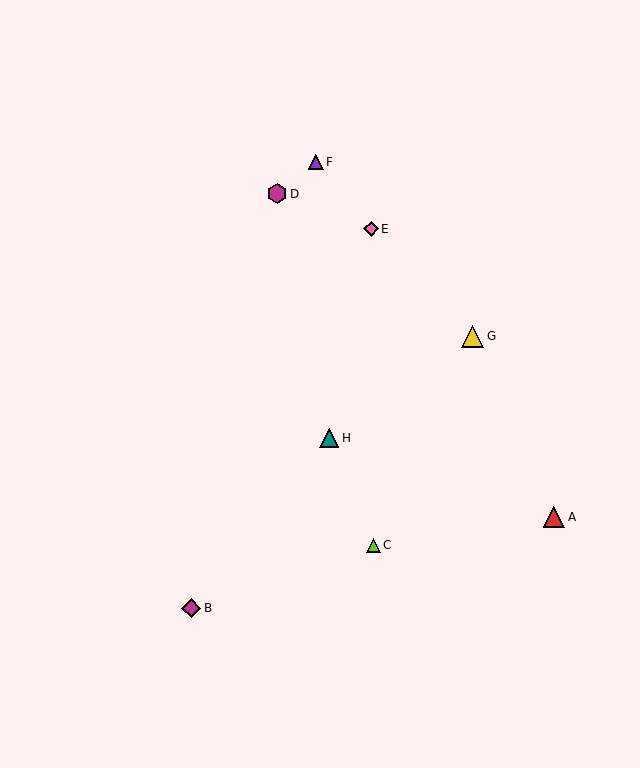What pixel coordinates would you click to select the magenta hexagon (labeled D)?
Click at (277, 194) to select the magenta hexagon D.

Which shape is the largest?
The yellow triangle (labeled G) is the largest.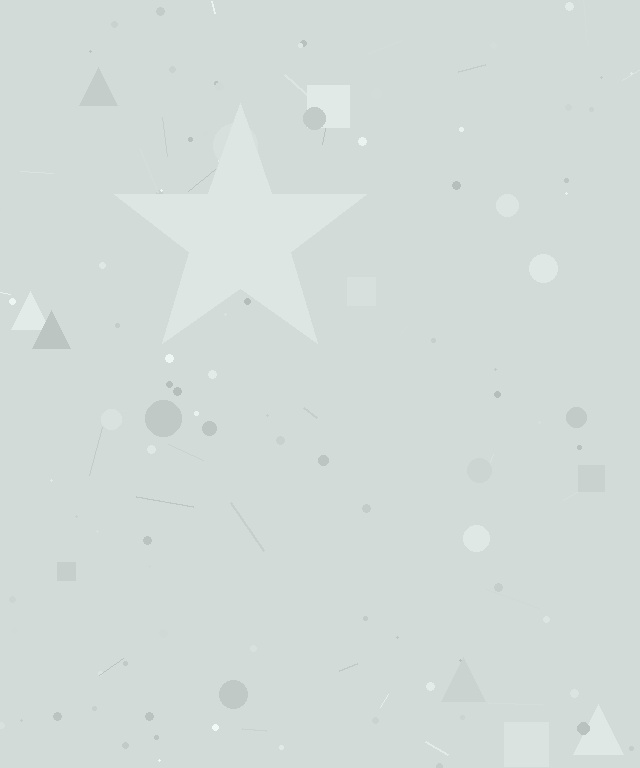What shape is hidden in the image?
A star is hidden in the image.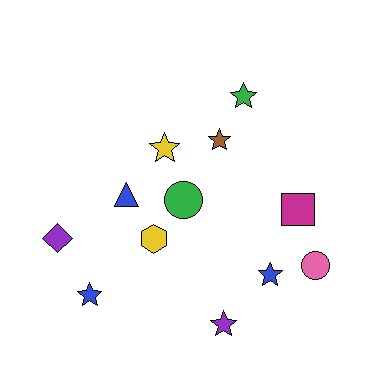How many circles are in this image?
There are 2 circles.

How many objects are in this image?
There are 12 objects.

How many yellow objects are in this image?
There are 2 yellow objects.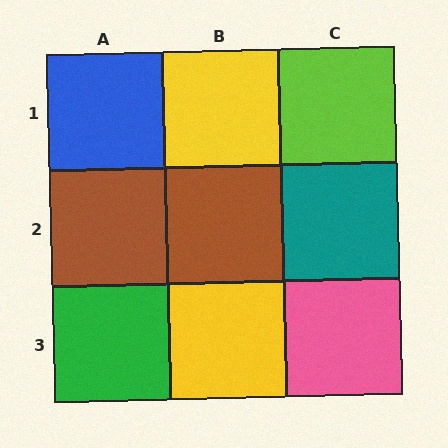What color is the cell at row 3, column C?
Pink.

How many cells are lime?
1 cell is lime.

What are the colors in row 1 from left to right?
Blue, yellow, lime.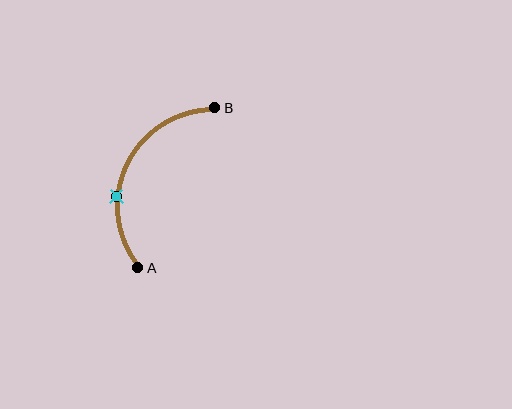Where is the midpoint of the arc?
The arc midpoint is the point on the curve farthest from the straight line joining A and B. It sits to the left of that line.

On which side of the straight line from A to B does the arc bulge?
The arc bulges to the left of the straight line connecting A and B.